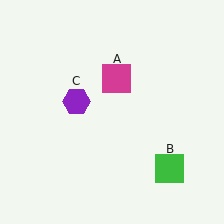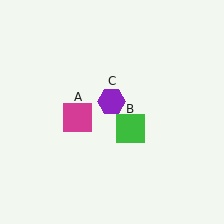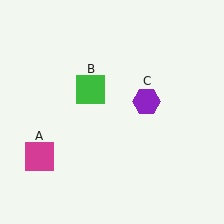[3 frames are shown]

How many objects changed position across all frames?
3 objects changed position: magenta square (object A), green square (object B), purple hexagon (object C).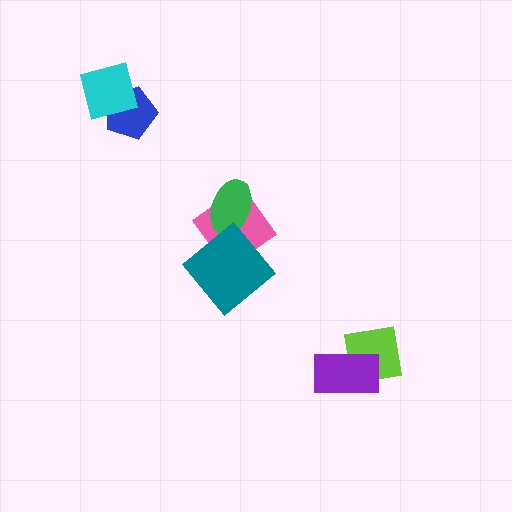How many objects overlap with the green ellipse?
2 objects overlap with the green ellipse.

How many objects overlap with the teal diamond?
2 objects overlap with the teal diamond.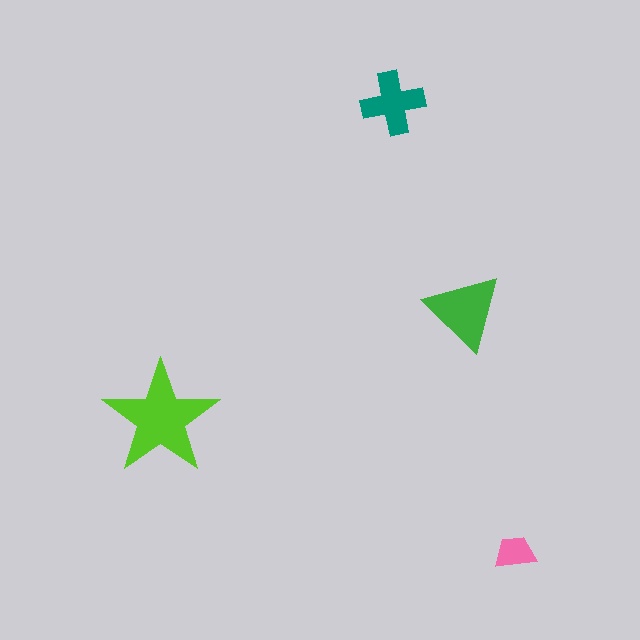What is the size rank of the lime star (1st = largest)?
1st.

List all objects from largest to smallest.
The lime star, the green triangle, the teal cross, the pink trapezoid.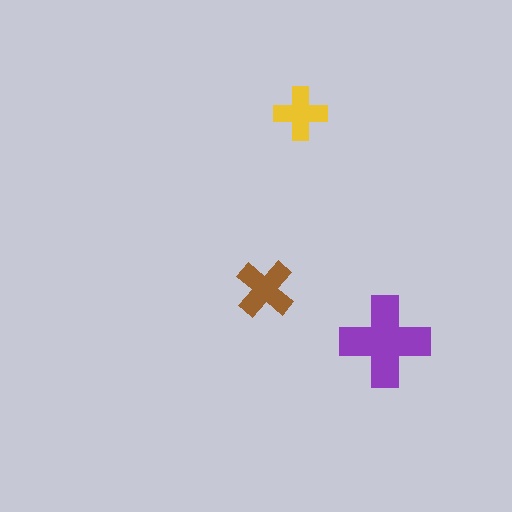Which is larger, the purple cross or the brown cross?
The purple one.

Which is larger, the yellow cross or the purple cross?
The purple one.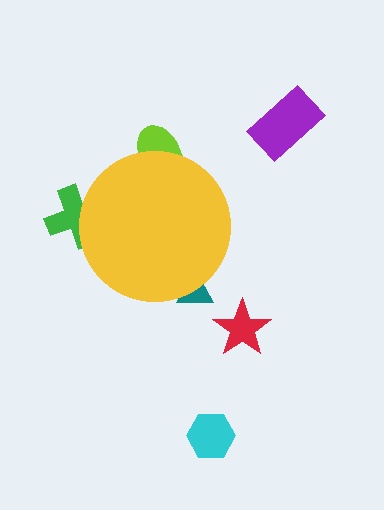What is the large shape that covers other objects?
A yellow circle.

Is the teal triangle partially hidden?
Yes, the teal triangle is partially hidden behind the yellow circle.